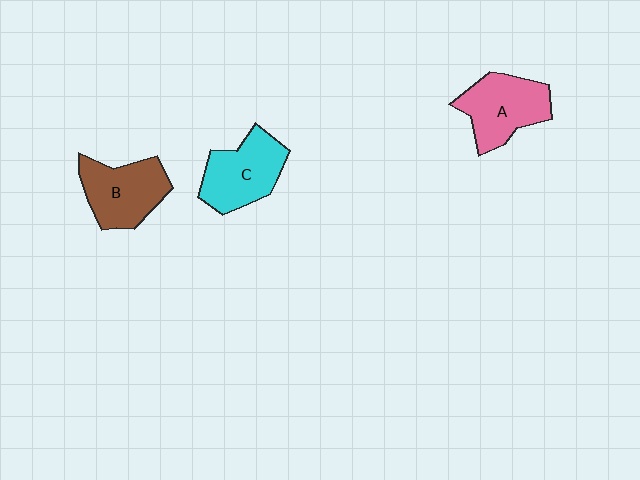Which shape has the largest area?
Shape A (pink).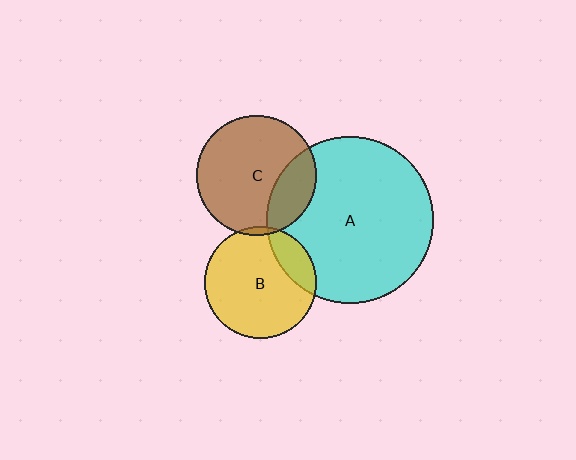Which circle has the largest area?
Circle A (cyan).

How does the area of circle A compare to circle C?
Approximately 1.9 times.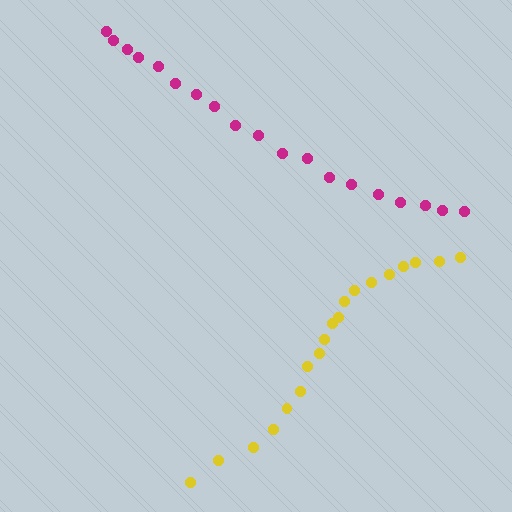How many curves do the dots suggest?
There are 2 distinct paths.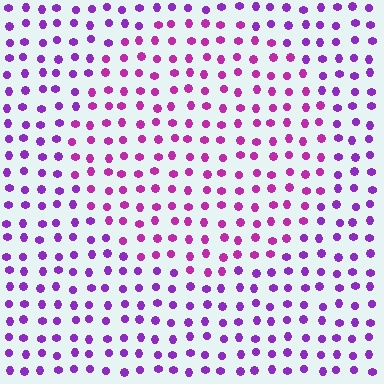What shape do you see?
I see a circle.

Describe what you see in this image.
The image is filled with small purple elements in a uniform arrangement. A circle-shaped region is visible where the elements are tinted to a slightly different hue, forming a subtle color boundary.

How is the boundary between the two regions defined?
The boundary is defined purely by a slight shift in hue (about 29 degrees). Spacing, size, and orientation are identical on both sides.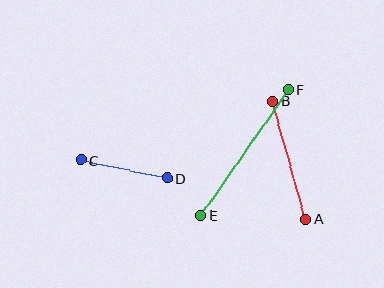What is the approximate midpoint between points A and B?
The midpoint is at approximately (289, 160) pixels.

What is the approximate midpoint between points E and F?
The midpoint is at approximately (245, 152) pixels.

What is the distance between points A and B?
The distance is approximately 122 pixels.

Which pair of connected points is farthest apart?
Points E and F are farthest apart.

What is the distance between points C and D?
The distance is approximately 89 pixels.